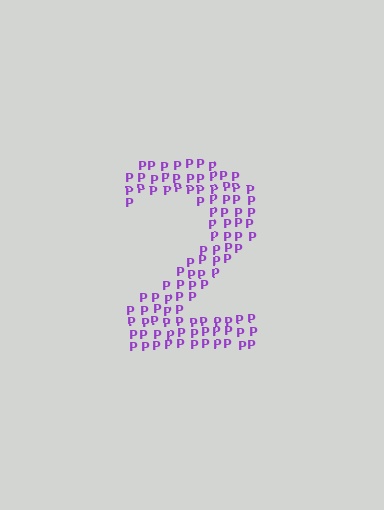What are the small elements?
The small elements are letter P's.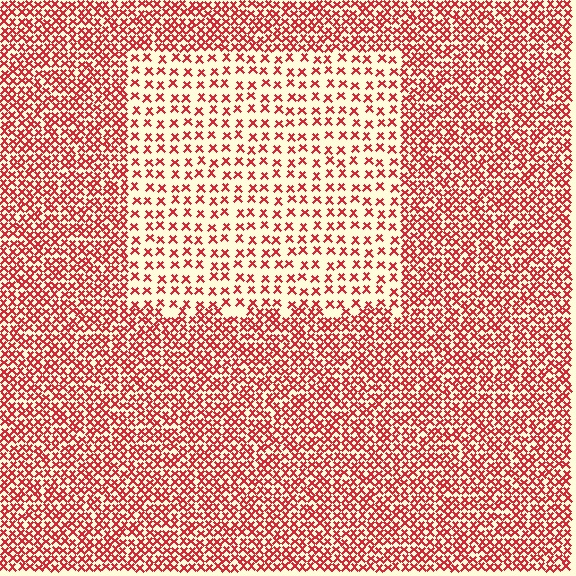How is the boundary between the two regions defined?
The boundary is defined by a change in element density (approximately 2.3x ratio). All elements are the same color, size, and shape.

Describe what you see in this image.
The image contains small red elements arranged at two different densities. A rectangle-shaped region is visible where the elements are less densely packed than the surrounding area.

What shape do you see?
I see a rectangle.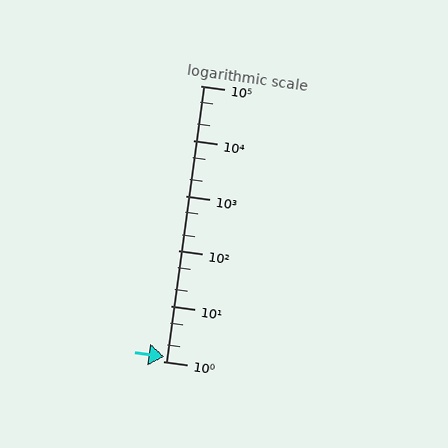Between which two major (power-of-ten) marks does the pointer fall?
The pointer is between 1 and 10.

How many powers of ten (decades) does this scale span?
The scale spans 5 decades, from 1 to 100000.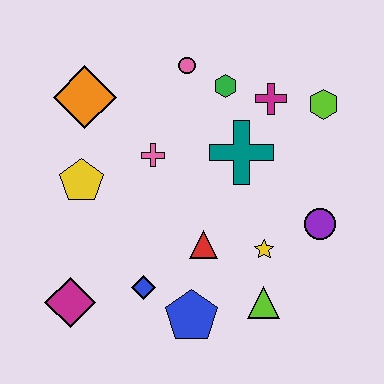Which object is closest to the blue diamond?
The blue pentagon is closest to the blue diamond.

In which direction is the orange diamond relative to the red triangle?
The orange diamond is above the red triangle.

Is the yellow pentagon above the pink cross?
No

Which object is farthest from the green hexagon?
The magenta diamond is farthest from the green hexagon.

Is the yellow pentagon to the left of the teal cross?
Yes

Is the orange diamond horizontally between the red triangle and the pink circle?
No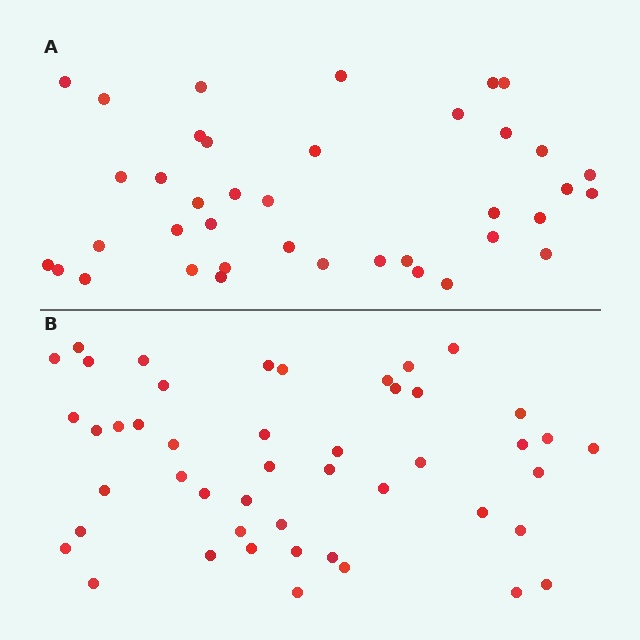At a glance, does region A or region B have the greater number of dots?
Region B (the bottom region) has more dots.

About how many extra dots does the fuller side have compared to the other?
Region B has roughly 8 or so more dots than region A.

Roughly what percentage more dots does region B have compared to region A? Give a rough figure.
About 20% more.